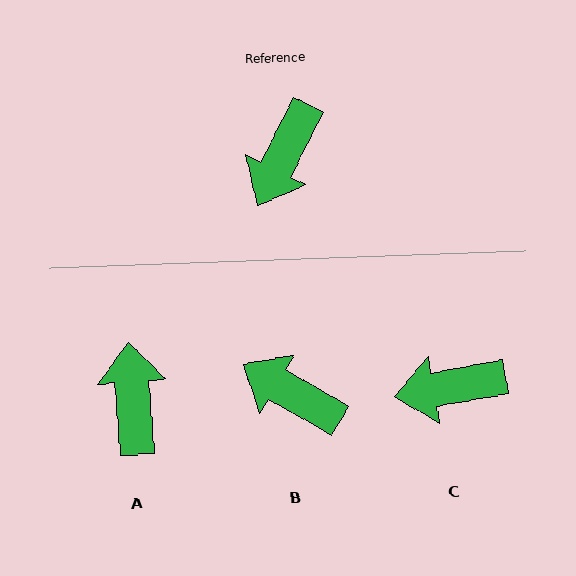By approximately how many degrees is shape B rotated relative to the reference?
Approximately 93 degrees clockwise.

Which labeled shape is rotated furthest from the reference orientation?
A, about 149 degrees away.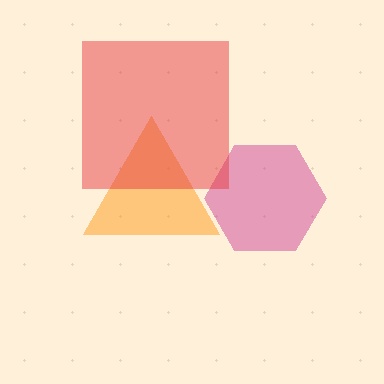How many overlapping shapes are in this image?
There are 3 overlapping shapes in the image.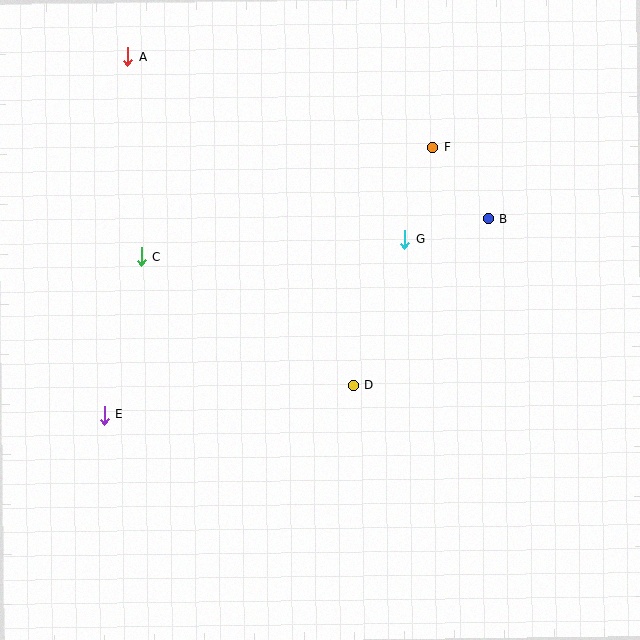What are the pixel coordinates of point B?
Point B is at (488, 219).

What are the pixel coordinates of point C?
Point C is at (141, 257).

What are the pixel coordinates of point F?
Point F is at (433, 147).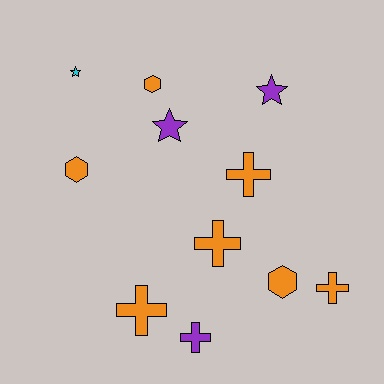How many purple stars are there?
There are 2 purple stars.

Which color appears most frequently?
Orange, with 7 objects.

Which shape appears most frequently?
Cross, with 5 objects.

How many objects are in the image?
There are 11 objects.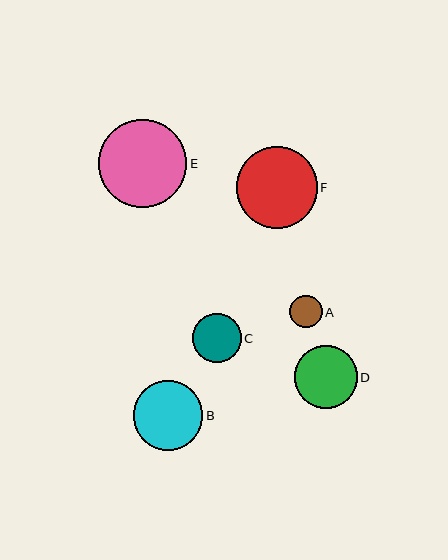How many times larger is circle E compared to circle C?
Circle E is approximately 1.8 times the size of circle C.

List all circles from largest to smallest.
From largest to smallest: E, F, B, D, C, A.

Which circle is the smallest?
Circle A is the smallest with a size of approximately 33 pixels.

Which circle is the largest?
Circle E is the largest with a size of approximately 89 pixels.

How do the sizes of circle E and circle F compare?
Circle E and circle F are approximately the same size.